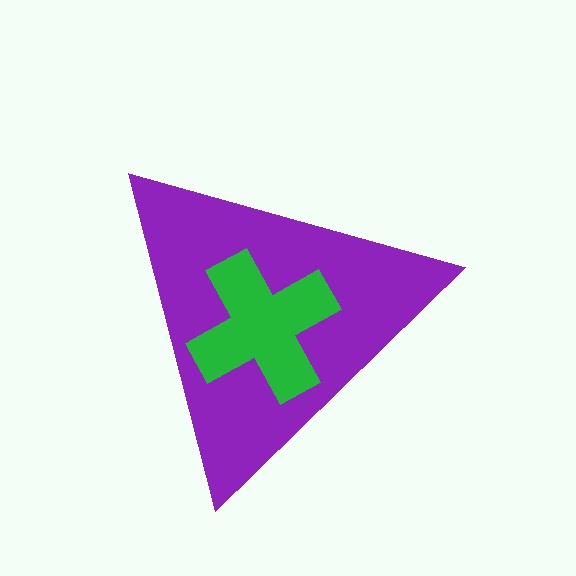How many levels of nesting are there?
2.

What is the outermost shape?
The purple triangle.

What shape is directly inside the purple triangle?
The green cross.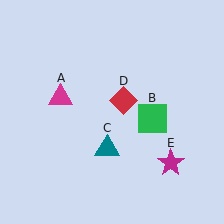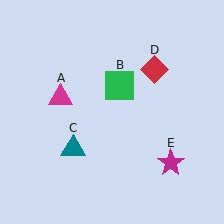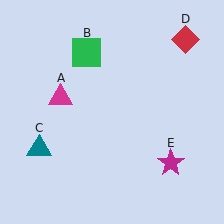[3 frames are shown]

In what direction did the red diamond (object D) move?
The red diamond (object D) moved up and to the right.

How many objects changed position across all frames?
3 objects changed position: green square (object B), teal triangle (object C), red diamond (object D).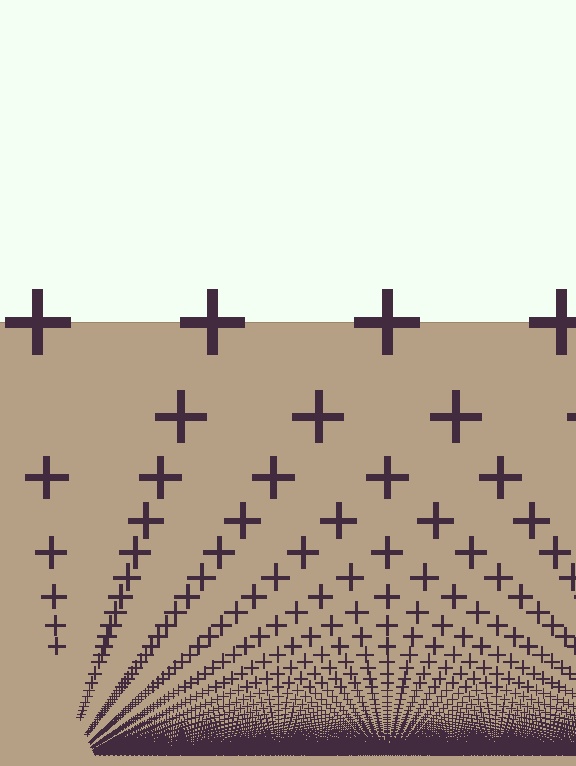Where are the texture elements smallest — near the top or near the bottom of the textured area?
Near the bottom.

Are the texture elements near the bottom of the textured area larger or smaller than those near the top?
Smaller. The gradient is inverted — elements near the bottom are smaller and denser.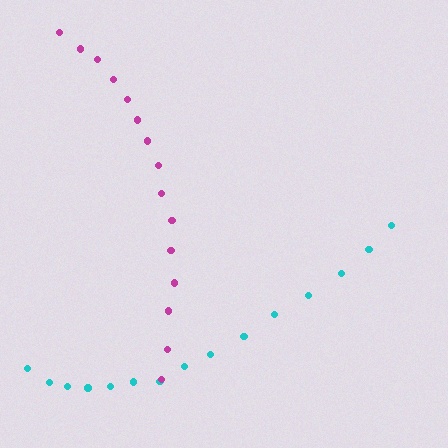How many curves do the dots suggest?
There are 2 distinct paths.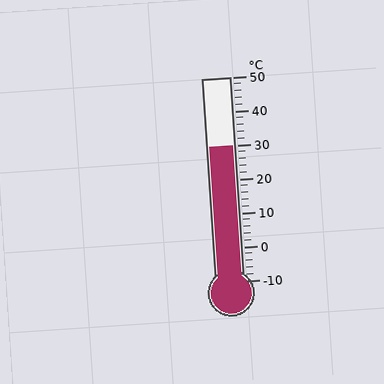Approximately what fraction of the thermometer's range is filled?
The thermometer is filled to approximately 65% of its range.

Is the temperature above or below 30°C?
The temperature is at 30°C.